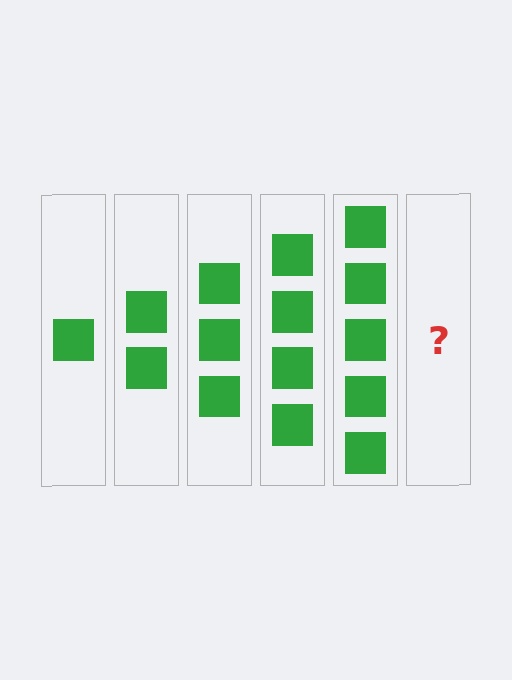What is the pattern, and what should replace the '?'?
The pattern is that each step adds one more square. The '?' should be 6 squares.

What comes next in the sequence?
The next element should be 6 squares.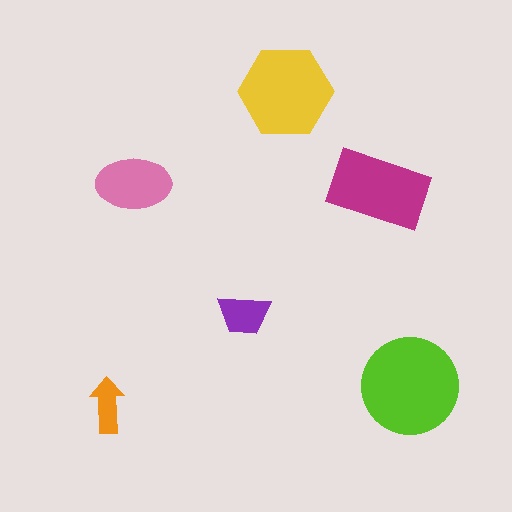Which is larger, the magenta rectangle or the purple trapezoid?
The magenta rectangle.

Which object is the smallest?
The orange arrow.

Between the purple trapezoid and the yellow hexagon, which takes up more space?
The yellow hexagon.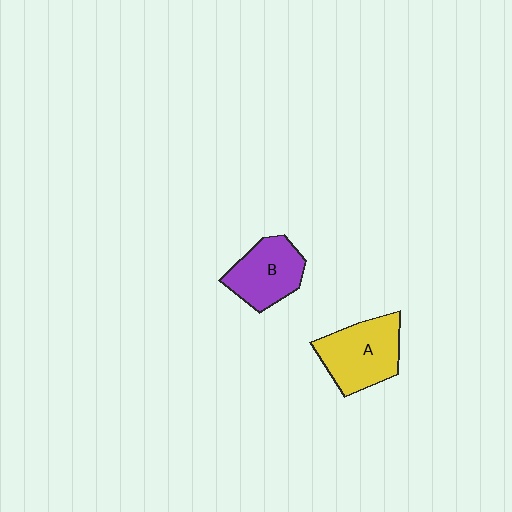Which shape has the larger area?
Shape A (yellow).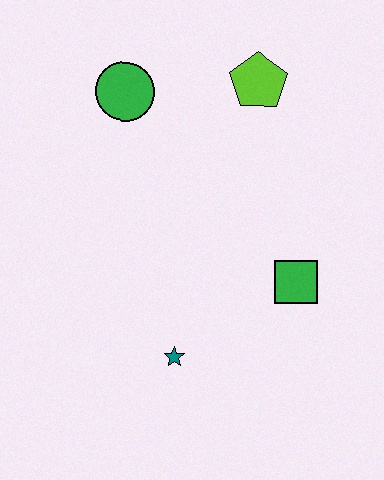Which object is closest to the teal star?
The green square is closest to the teal star.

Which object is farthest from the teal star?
The lime pentagon is farthest from the teal star.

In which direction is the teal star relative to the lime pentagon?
The teal star is below the lime pentagon.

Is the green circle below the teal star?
No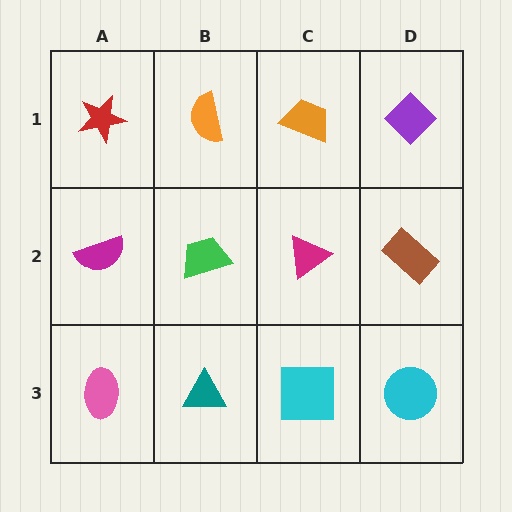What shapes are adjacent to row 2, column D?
A purple diamond (row 1, column D), a cyan circle (row 3, column D), a magenta triangle (row 2, column C).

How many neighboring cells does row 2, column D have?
3.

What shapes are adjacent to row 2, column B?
An orange semicircle (row 1, column B), a teal triangle (row 3, column B), a magenta semicircle (row 2, column A), a magenta triangle (row 2, column C).